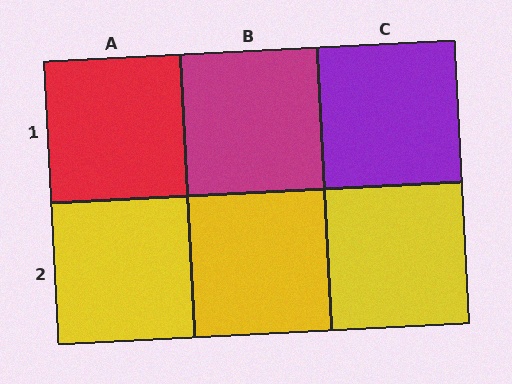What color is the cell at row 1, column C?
Purple.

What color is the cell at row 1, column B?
Magenta.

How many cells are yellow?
3 cells are yellow.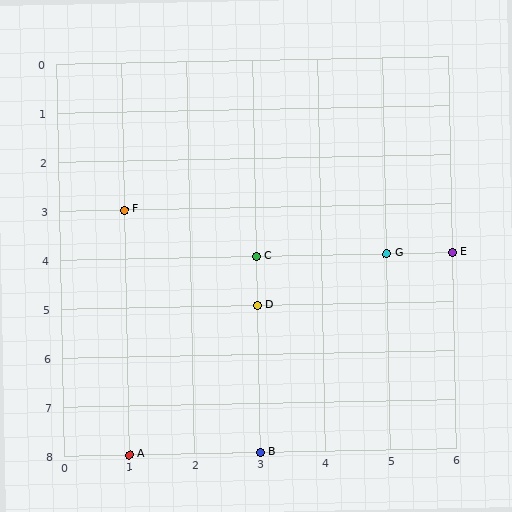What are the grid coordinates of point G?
Point G is at grid coordinates (5, 4).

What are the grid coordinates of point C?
Point C is at grid coordinates (3, 4).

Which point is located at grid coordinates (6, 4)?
Point E is at (6, 4).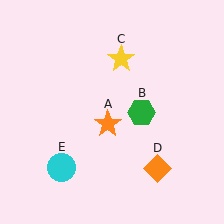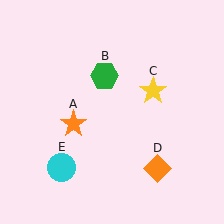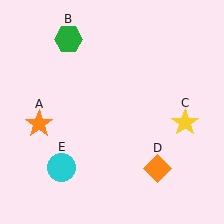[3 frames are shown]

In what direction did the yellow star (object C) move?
The yellow star (object C) moved down and to the right.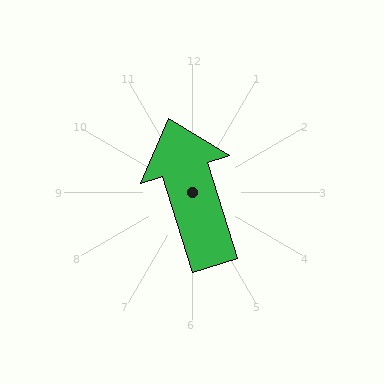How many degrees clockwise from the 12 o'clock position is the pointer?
Approximately 343 degrees.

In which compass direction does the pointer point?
North.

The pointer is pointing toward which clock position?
Roughly 11 o'clock.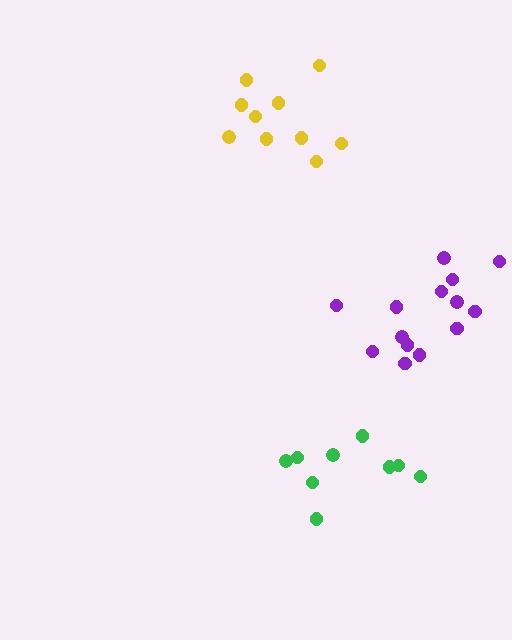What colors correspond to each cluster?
The clusters are colored: purple, yellow, green.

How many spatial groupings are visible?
There are 3 spatial groupings.